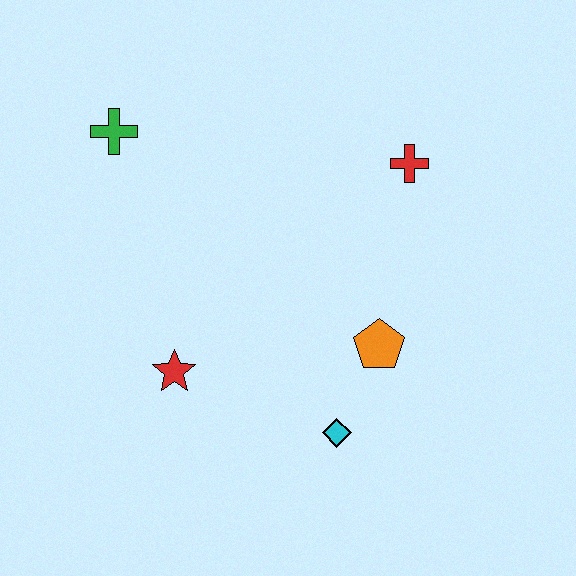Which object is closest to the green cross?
The red star is closest to the green cross.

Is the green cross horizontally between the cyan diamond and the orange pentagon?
No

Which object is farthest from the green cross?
The cyan diamond is farthest from the green cross.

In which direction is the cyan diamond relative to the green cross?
The cyan diamond is below the green cross.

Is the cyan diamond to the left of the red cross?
Yes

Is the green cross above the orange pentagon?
Yes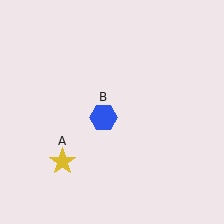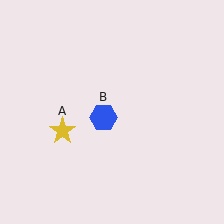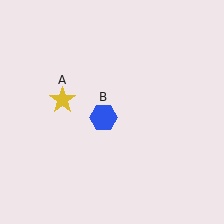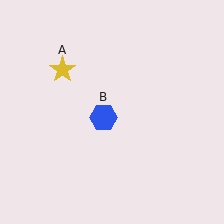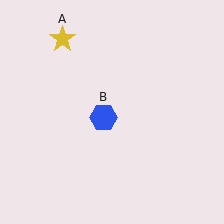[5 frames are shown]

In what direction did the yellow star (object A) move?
The yellow star (object A) moved up.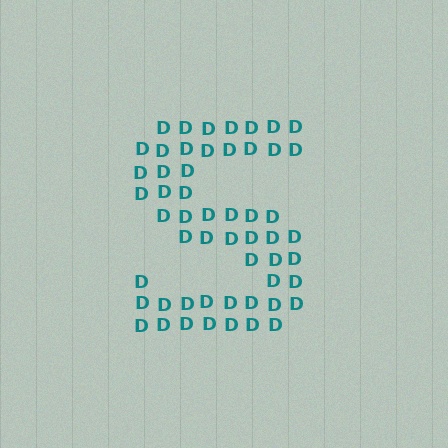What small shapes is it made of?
It is made of small letter D's.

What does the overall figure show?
The overall figure shows the letter S.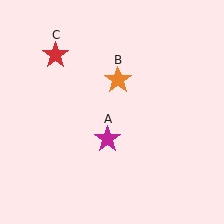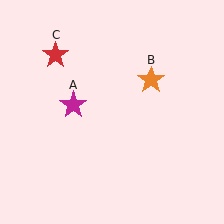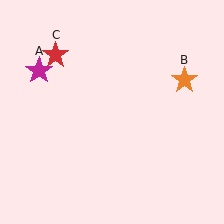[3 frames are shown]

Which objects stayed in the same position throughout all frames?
Red star (object C) remained stationary.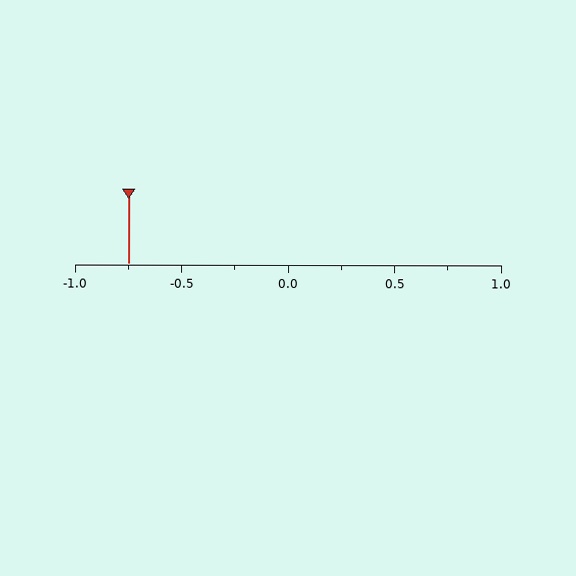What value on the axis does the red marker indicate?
The marker indicates approximately -0.75.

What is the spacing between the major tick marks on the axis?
The major ticks are spaced 0.5 apart.